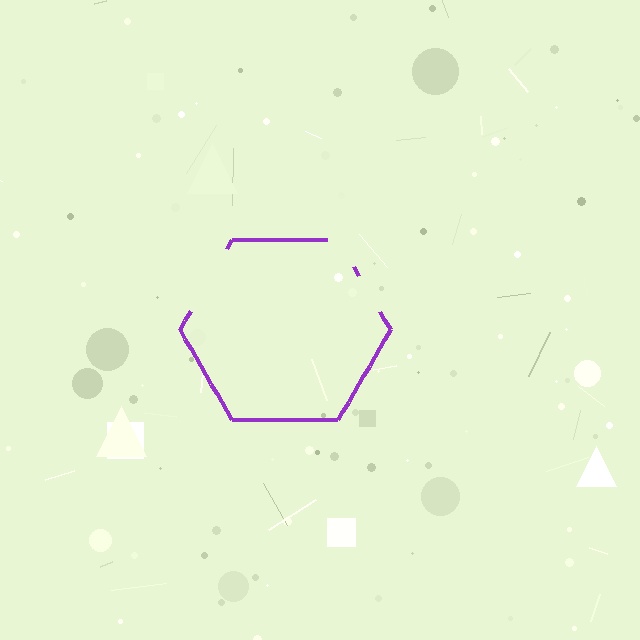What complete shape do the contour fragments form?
The contour fragments form a hexagon.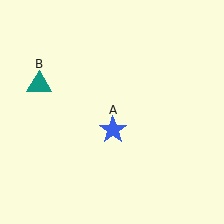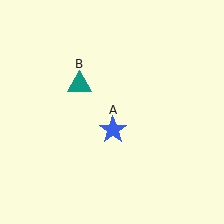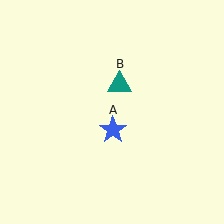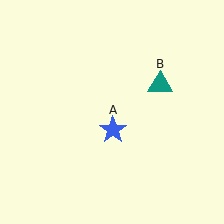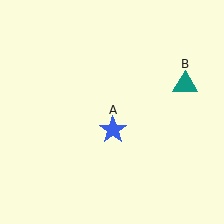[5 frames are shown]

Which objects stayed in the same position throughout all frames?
Blue star (object A) remained stationary.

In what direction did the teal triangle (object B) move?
The teal triangle (object B) moved right.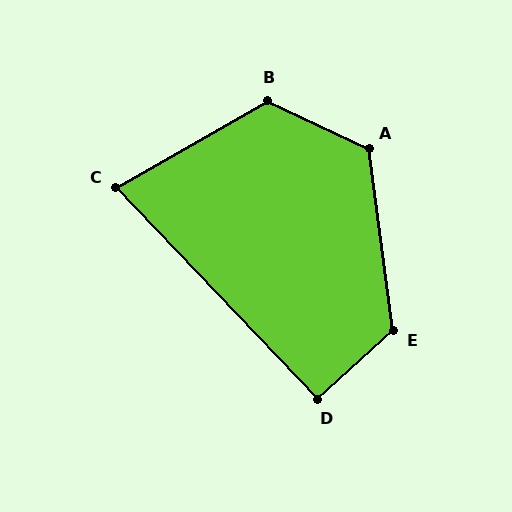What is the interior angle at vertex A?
Approximately 123 degrees (obtuse).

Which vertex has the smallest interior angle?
C, at approximately 76 degrees.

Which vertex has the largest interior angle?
E, at approximately 125 degrees.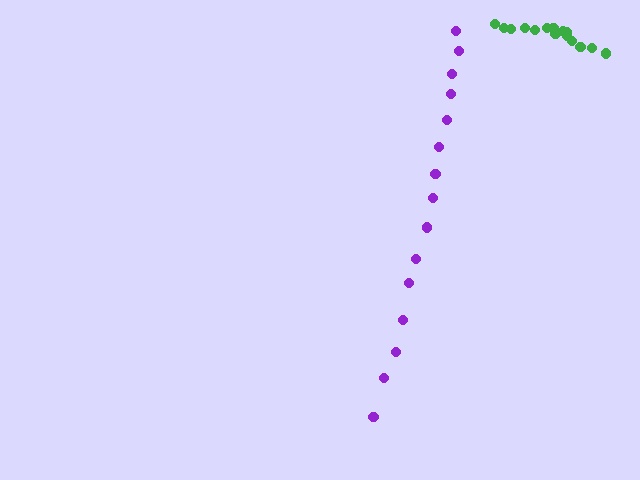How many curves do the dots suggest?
There are 2 distinct paths.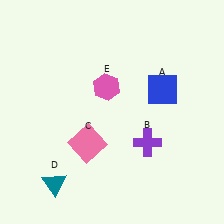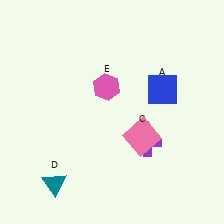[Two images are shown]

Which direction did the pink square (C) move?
The pink square (C) moved right.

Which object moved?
The pink square (C) moved right.